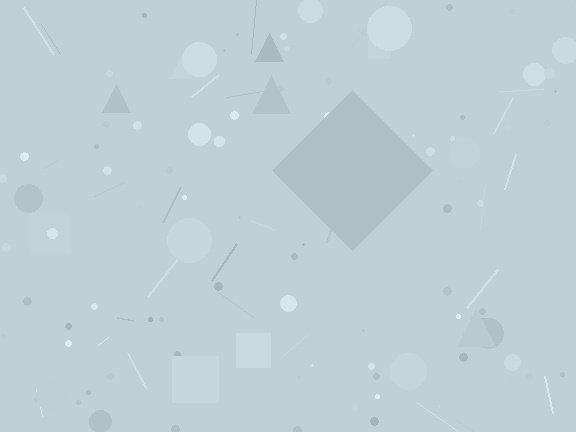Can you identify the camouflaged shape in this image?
The camouflaged shape is a diamond.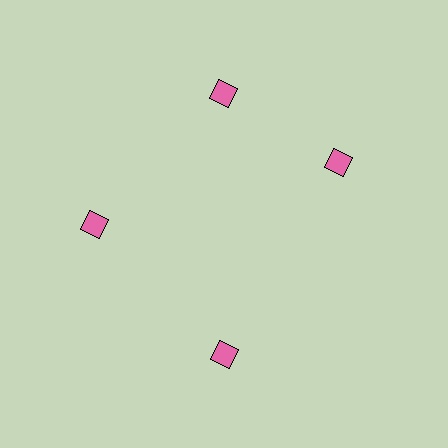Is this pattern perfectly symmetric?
No. The 4 pink diamonds are arranged in a ring, but one element near the 3 o'clock position is rotated out of alignment along the ring, breaking the 4-fold rotational symmetry.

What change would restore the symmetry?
The symmetry would be restored by rotating it back into even spacing with its neighbors so that all 4 diamonds sit at equal angles and equal distance from the center.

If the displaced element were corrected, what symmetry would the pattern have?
It would have 4-fold rotational symmetry — the pattern would map onto itself every 90 degrees.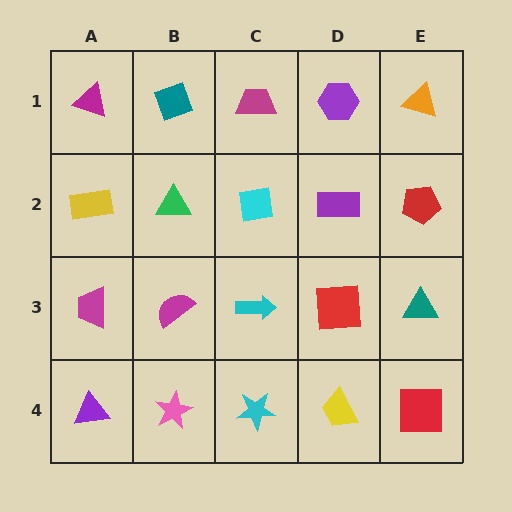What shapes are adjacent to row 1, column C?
A cyan square (row 2, column C), a teal diamond (row 1, column B), a purple hexagon (row 1, column D).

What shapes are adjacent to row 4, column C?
A cyan arrow (row 3, column C), a pink star (row 4, column B), a yellow trapezoid (row 4, column D).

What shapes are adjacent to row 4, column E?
A teal triangle (row 3, column E), a yellow trapezoid (row 4, column D).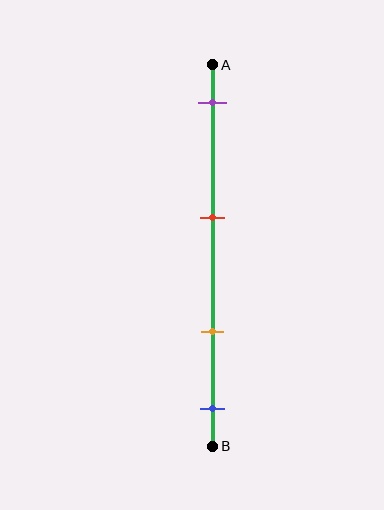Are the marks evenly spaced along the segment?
No, the marks are not evenly spaced.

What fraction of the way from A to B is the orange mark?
The orange mark is approximately 70% (0.7) of the way from A to B.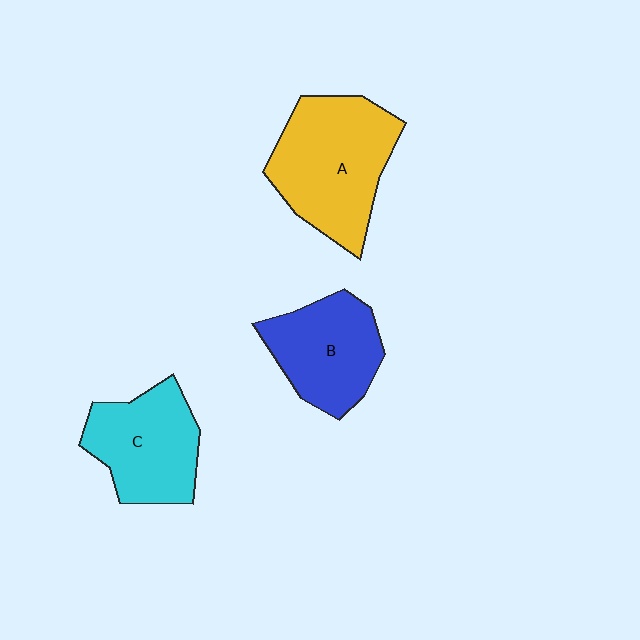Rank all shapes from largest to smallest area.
From largest to smallest: A (yellow), C (cyan), B (blue).